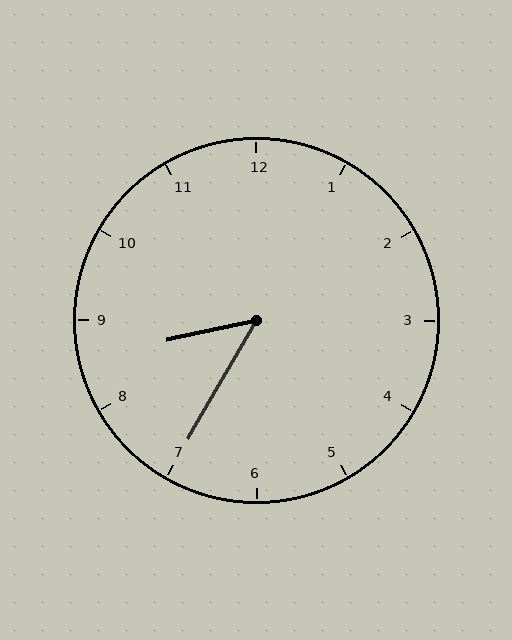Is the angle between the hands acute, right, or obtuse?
It is acute.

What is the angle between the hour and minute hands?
Approximately 48 degrees.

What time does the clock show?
8:35.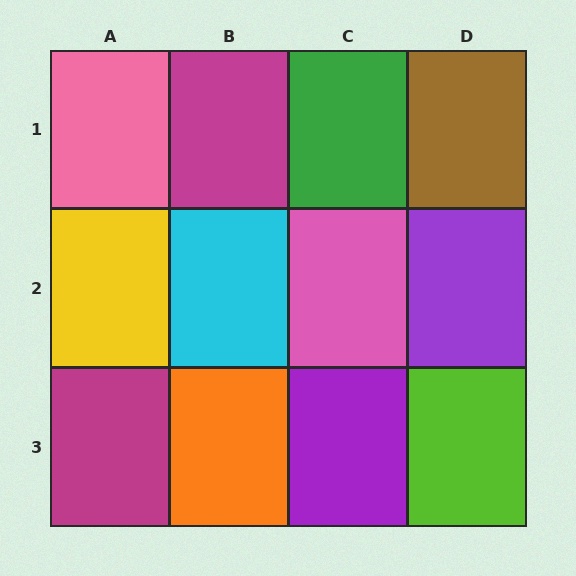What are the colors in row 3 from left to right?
Magenta, orange, purple, lime.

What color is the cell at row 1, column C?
Green.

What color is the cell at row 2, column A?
Yellow.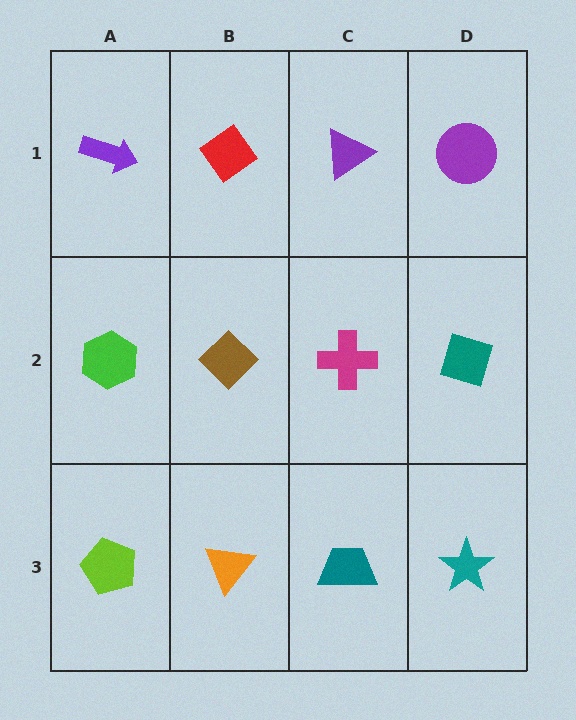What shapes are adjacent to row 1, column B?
A brown diamond (row 2, column B), a purple arrow (row 1, column A), a purple triangle (row 1, column C).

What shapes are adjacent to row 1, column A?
A green hexagon (row 2, column A), a red diamond (row 1, column B).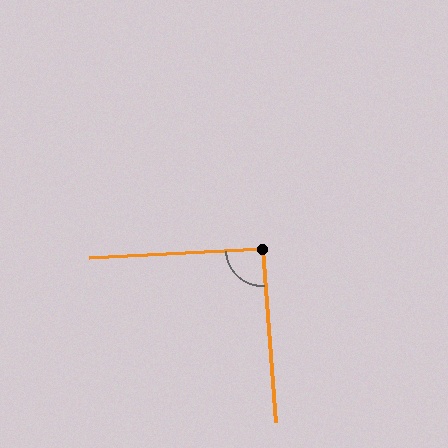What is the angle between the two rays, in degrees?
Approximately 91 degrees.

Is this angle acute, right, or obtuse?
It is approximately a right angle.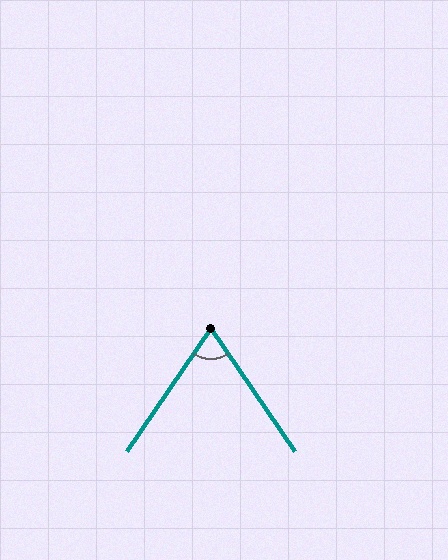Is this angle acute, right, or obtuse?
It is acute.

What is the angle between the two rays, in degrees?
Approximately 68 degrees.